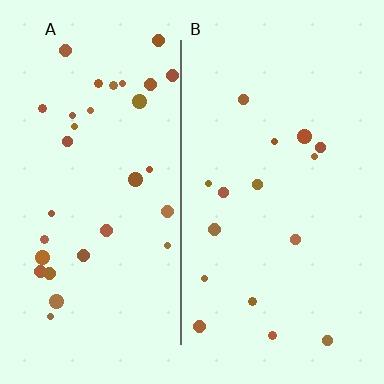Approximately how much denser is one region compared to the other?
Approximately 2.0× — region A over region B.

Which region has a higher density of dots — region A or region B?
A (the left).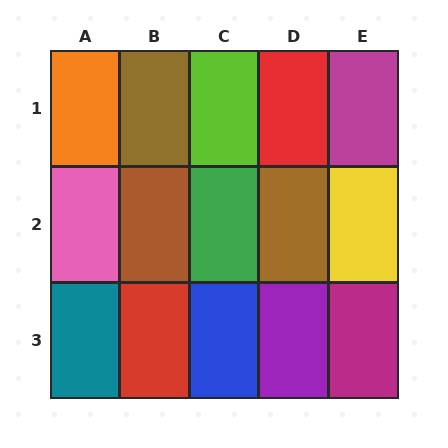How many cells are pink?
1 cell is pink.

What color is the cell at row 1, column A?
Orange.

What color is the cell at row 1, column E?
Magenta.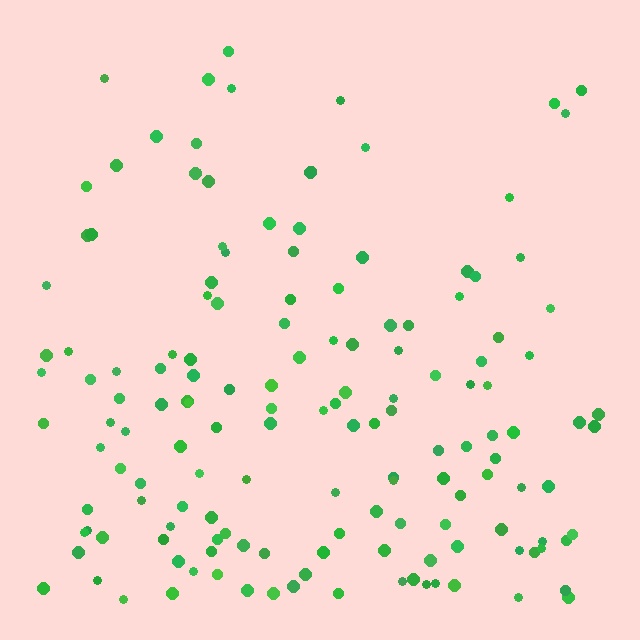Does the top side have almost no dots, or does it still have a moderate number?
Still a moderate number, just noticeably fewer than the bottom.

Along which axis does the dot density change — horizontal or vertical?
Vertical.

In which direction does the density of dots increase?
From top to bottom, with the bottom side densest.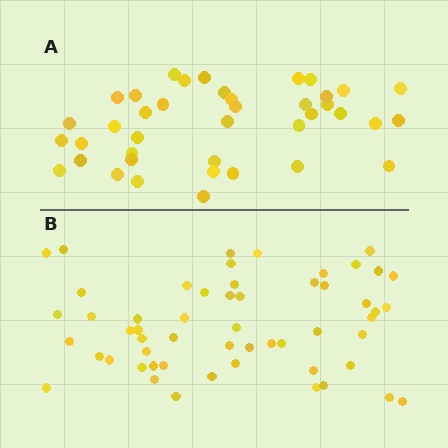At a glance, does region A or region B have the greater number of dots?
Region B (the bottom region) has more dots.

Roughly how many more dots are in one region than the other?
Region B has approximately 15 more dots than region A.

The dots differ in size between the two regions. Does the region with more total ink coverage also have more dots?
No. Region A has more total ink coverage because its dots are larger, but region B actually contains more individual dots. Total area can be misleading — the number of items is what matters here.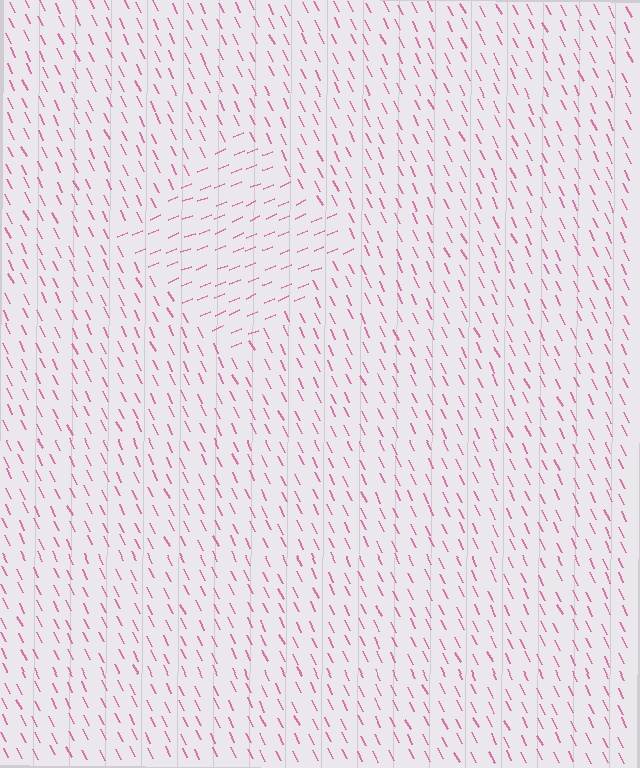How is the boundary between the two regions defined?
The boundary is defined purely by a change in line orientation (approximately 86 degrees difference). All lines are the same color and thickness.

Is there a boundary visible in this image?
Yes, there is a texture boundary formed by a change in line orientation.